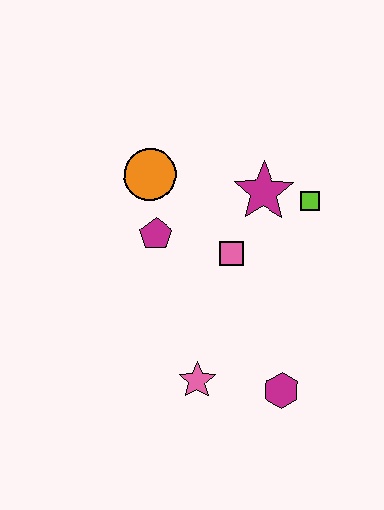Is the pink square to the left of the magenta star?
Yes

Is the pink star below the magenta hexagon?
No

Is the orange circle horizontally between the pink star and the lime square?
No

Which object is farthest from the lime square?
The pink star is farthest from the lime square.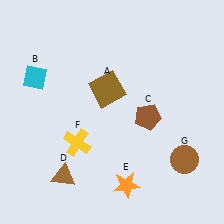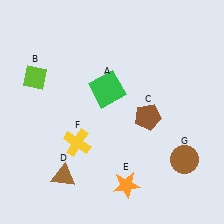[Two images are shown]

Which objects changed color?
A changed from brown to green. B changed from cyan to lime.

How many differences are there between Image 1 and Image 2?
There are 2 differences between the two images.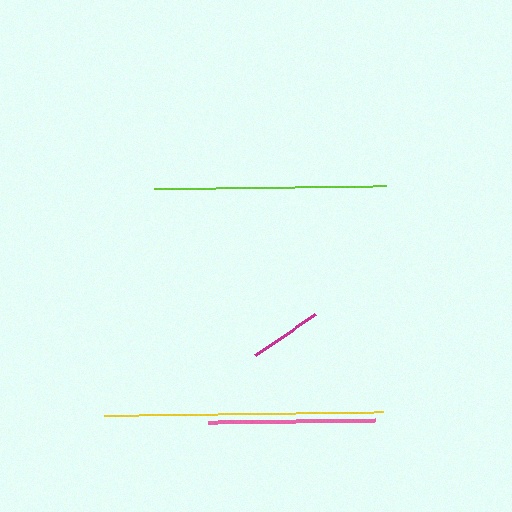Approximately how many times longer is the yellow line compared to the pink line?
The yellow line is approximately 1.7 times the length of the pink line.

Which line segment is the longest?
The yellow line is the longest at approximately 279 pixels.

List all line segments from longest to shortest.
From longest to shortest: yellow, lime, pink, magenta.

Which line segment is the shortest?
The magenta line is the shortest at approximately 72 pixels.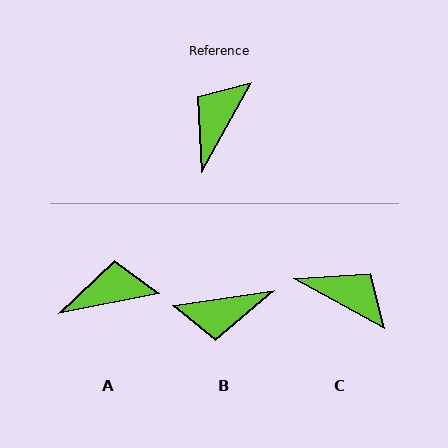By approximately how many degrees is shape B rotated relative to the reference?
Approximately 127 degrees counter-clockwise.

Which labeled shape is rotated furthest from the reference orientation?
B, about 127 degrees away.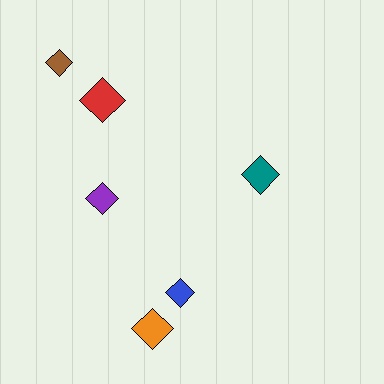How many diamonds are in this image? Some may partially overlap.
There are 6 diamonds.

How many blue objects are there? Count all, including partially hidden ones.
There is 1 blue object.